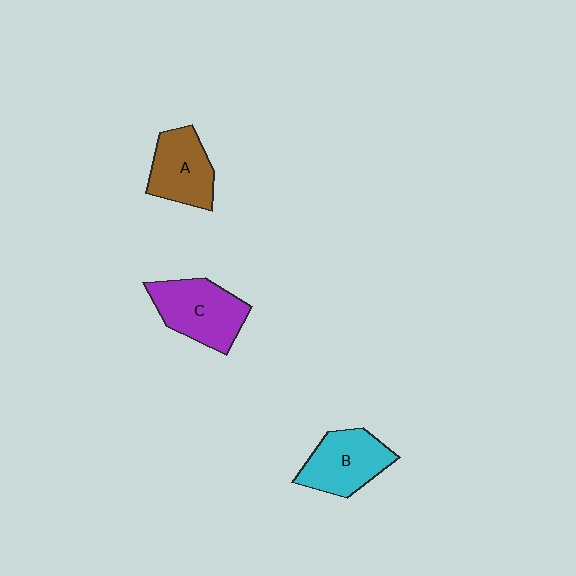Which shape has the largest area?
Shape C (purple).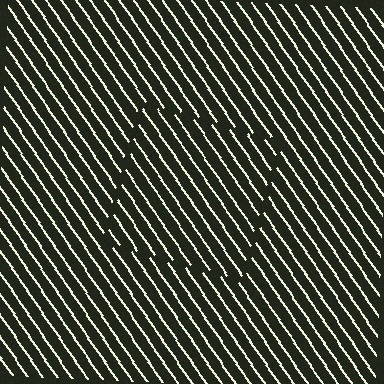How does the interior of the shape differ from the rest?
The interior of the shape contains the same grating, shifted by half a period — the contour is defined by the phase discontinuity where line-ends from the inner and outer gratings abut.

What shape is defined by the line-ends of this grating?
An illusory square. The interior of the shape contains the same grating, shifted by half a period — the contour is defined by the phase discontinuity where line-ends from the inner and outer gratings abut.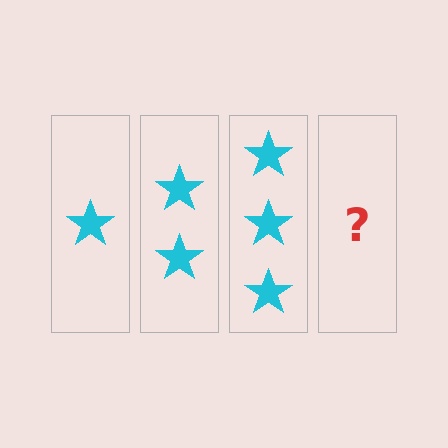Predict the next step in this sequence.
The next step is 4 stars.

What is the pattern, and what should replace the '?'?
The pattern is that each step adds one more star. The '?' should be 4 stars.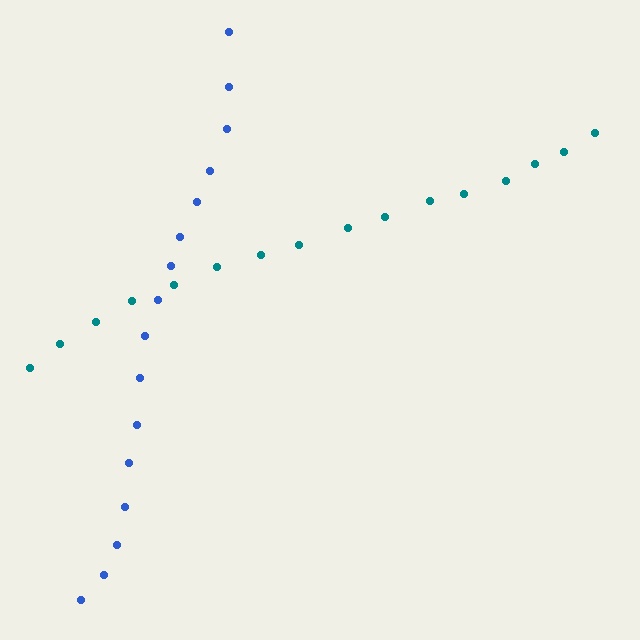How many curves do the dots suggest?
There are 2 distinct paths.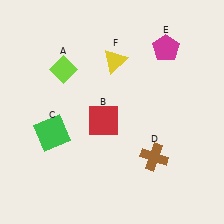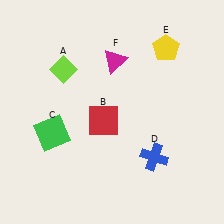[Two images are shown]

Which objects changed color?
D changed from brown to blue. E changed from magenta to yellow. F changed from yellow to magenta.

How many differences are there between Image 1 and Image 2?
There are 3 differences between the two images.